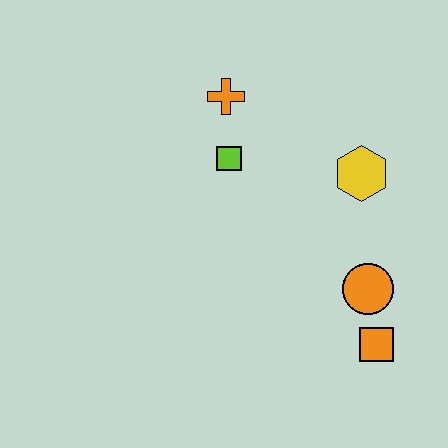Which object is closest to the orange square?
The orange circle is closest to the orange square.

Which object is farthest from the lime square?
The orange square is farthest from the lime square.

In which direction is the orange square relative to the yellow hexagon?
The orange square is below the yellow hexagon.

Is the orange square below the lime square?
Yes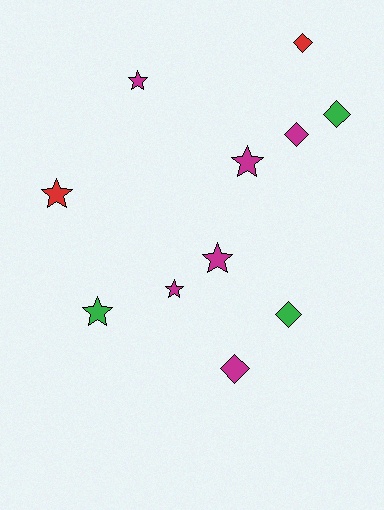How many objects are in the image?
There are 11 objects.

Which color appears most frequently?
Magenta, with 6 objects.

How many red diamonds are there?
There is 1 red diamond.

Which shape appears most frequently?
Star, with 6 objects.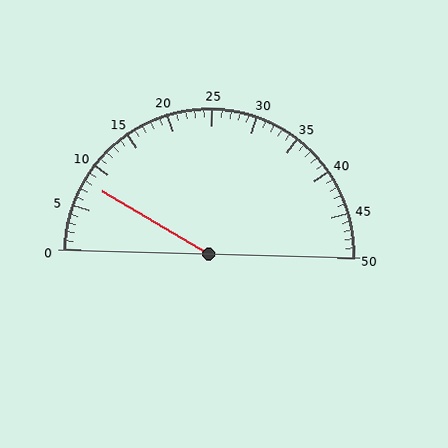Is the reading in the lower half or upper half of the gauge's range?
The reading is in the lower half of the range (0 to 50).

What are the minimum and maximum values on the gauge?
The gauge ranges from 0 to 50.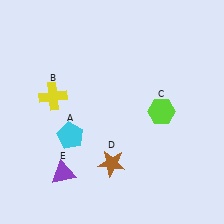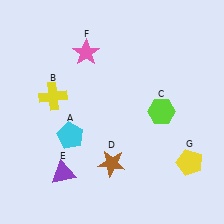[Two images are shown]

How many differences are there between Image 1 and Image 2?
There are 2 differences between the two images.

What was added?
A pink star (F), a yellow pentagon (G) were added in Image 2.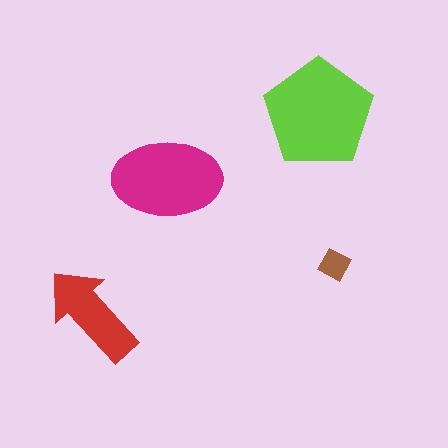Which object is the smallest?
The brown diamond.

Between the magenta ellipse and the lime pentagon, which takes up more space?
The lime pentagon.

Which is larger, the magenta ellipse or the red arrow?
The magenta ellipse.